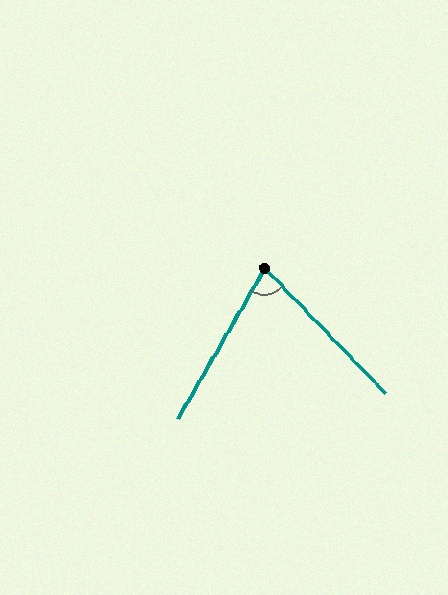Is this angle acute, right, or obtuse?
It is acute.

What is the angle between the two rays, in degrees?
Approximately 74 degrees.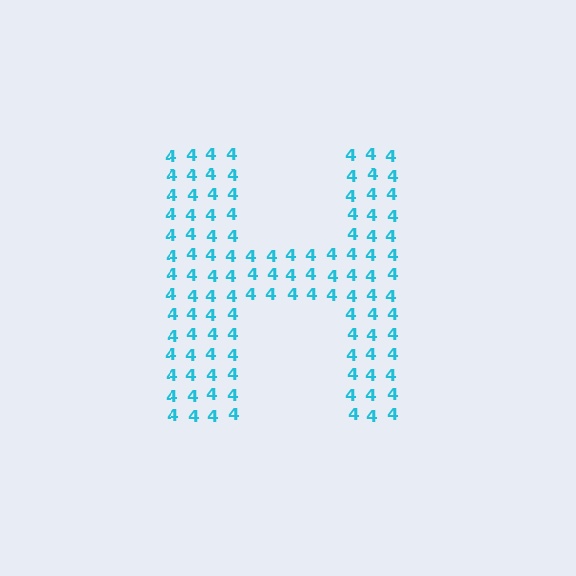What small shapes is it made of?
It is made of small digit 4's.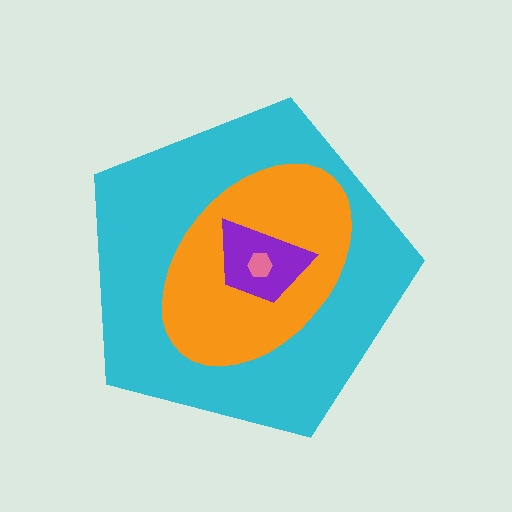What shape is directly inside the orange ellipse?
The purple trapezoid.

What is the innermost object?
The pink hexagon.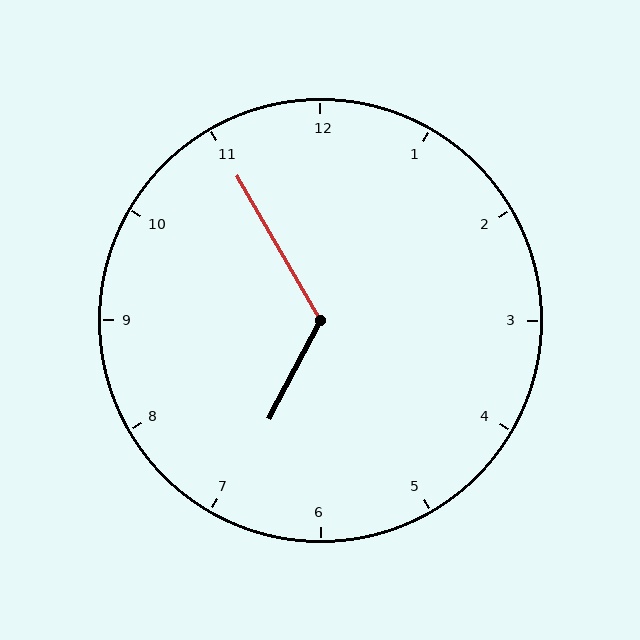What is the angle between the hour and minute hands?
Approximately 122 degrees.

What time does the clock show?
6:55.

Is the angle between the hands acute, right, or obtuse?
It is obtuse.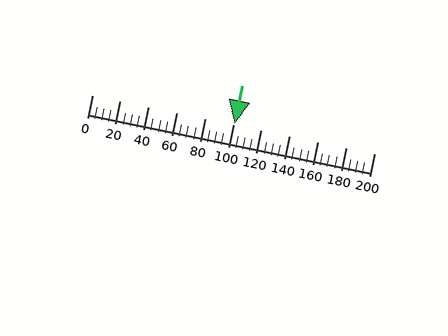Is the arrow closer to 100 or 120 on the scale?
The arrow is closer to 100.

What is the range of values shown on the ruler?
The ruler shows values from 0 to 200.